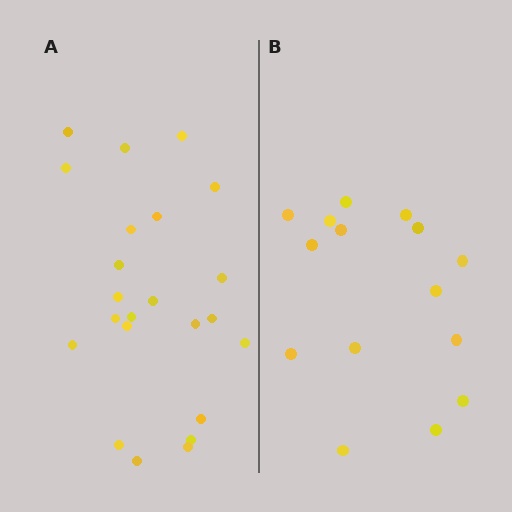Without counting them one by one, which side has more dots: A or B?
Region A (the left region) has more dots.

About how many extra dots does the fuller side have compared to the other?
Region A has roughly 8 or so more dots than region B.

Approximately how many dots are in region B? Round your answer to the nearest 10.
About 20 dots. (The exact count is 15, which rounds to 20.)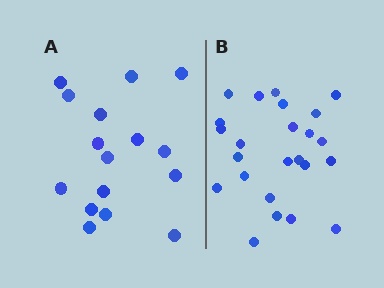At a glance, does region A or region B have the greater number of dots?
Region B (the right region) has more dots.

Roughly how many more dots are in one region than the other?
Region B has roughly 8 or so more dots than region A.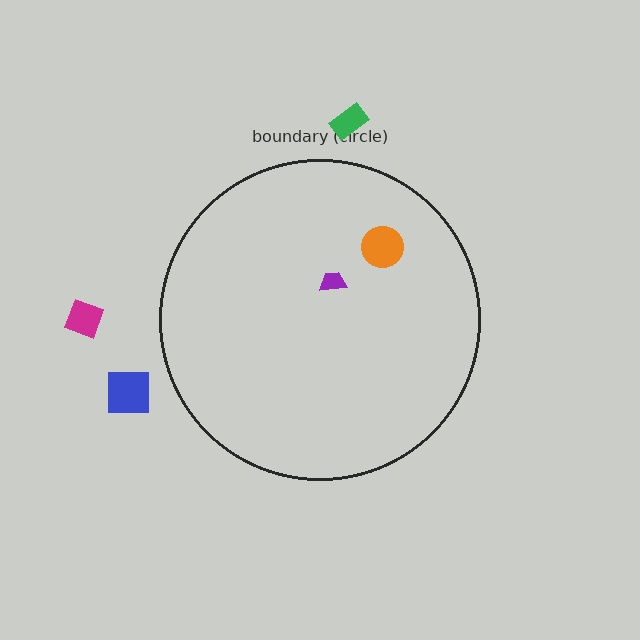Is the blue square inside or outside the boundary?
Outside.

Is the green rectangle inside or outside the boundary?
Outside.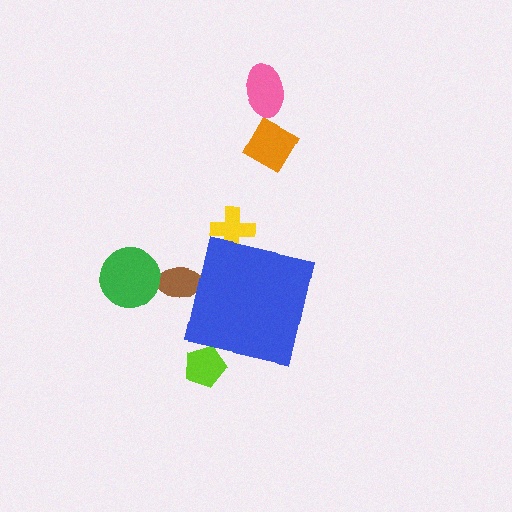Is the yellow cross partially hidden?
Yes, the yellow cross is partially hidden behind the blue square.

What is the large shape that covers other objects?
A blue square.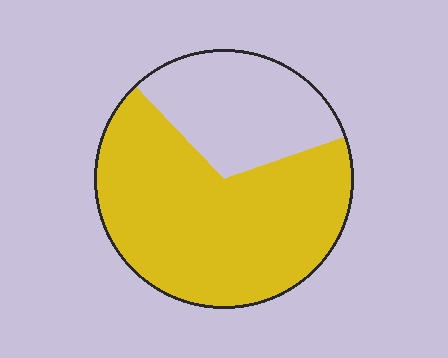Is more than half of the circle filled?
Yes.